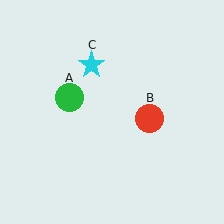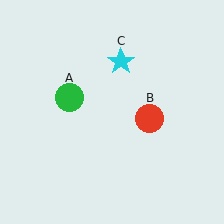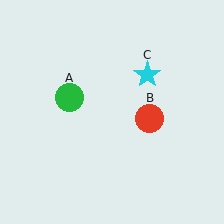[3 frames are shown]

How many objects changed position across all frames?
1 object changed position: cyan star (object C).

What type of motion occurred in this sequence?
The cyan star (object C) rotated clockwise around the center of the scene.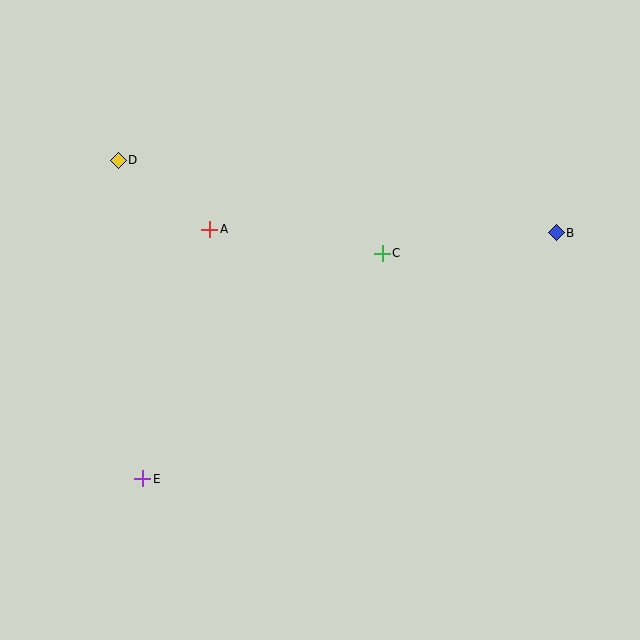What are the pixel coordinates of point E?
Point E is at (143, 479).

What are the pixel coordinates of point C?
Point C is at (382, 253).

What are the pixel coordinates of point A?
Point A is at (210, 229).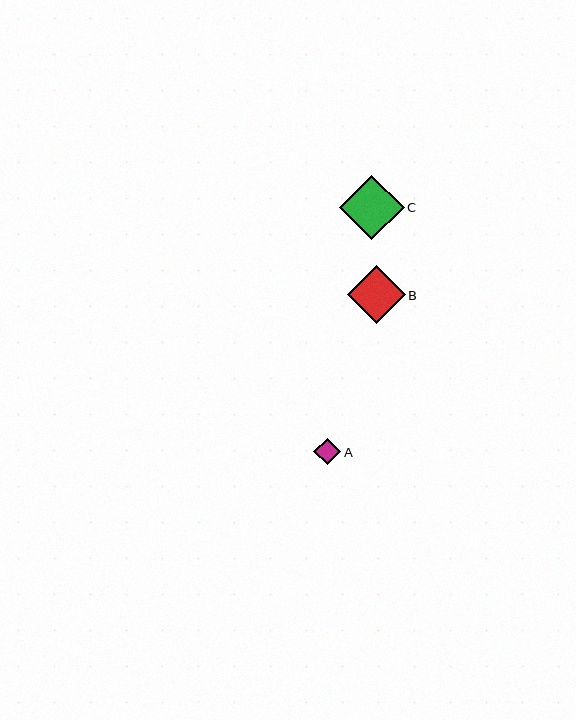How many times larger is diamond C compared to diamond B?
Diamond C is approximately 1.1 times the size of diamond B.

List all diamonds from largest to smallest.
From largest to smallest: C, B, A.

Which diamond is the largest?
Diamond C is the largest with a size of approximately 65 pixels.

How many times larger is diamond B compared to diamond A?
Diamond B is approximately 2.1 times the size of diamond A.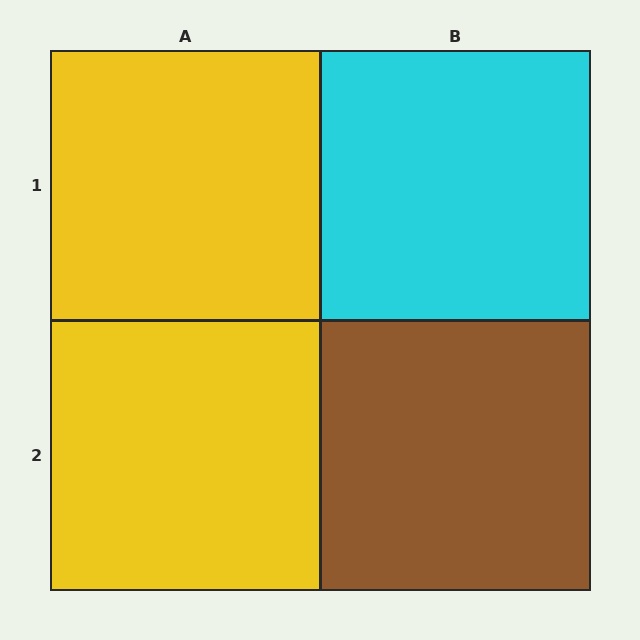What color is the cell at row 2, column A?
Yellow.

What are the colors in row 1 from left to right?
Yellow, cyan.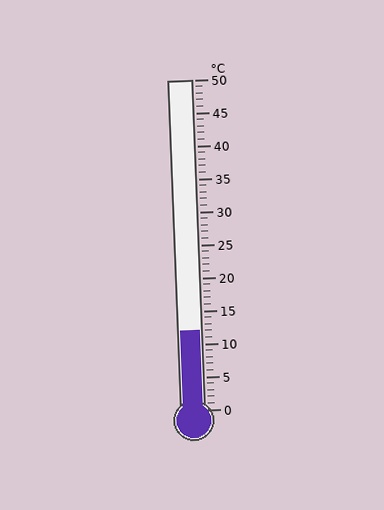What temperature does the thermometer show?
The thermometer shows approximately 12°C.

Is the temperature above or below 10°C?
The temperature is above 10°C.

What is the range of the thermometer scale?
The thermometer scale ranges from 0°C to 50°C.